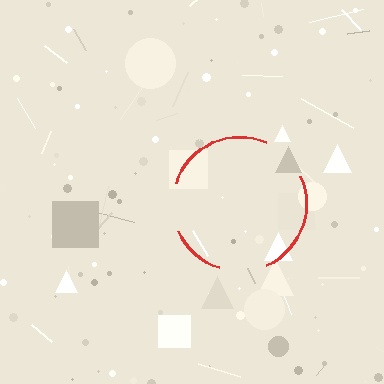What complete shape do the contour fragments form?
The contour fragments form a circle.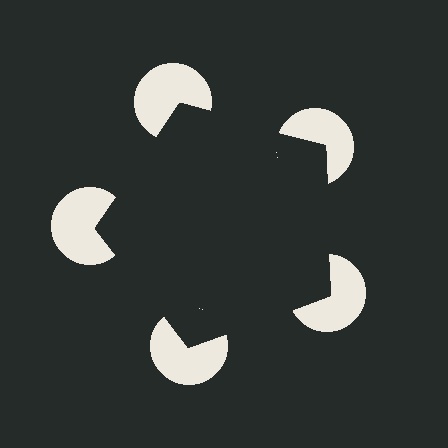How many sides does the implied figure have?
5 sides.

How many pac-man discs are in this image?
There are 5 — one at each vertex of the illusory pentagon.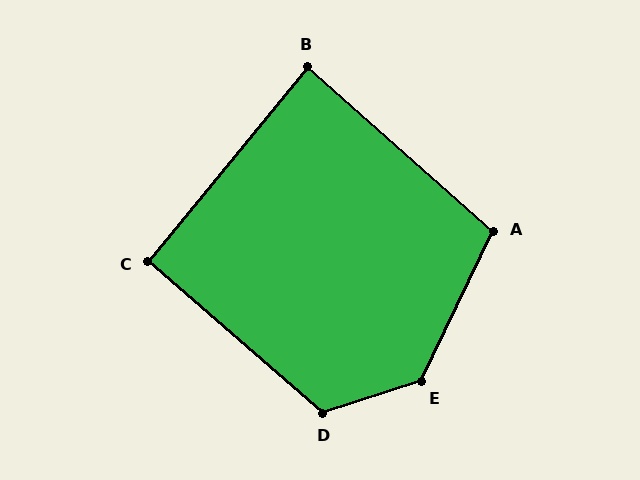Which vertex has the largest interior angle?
E, at approximately 134 degrees.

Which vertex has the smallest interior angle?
B, at approximately 88 degrees.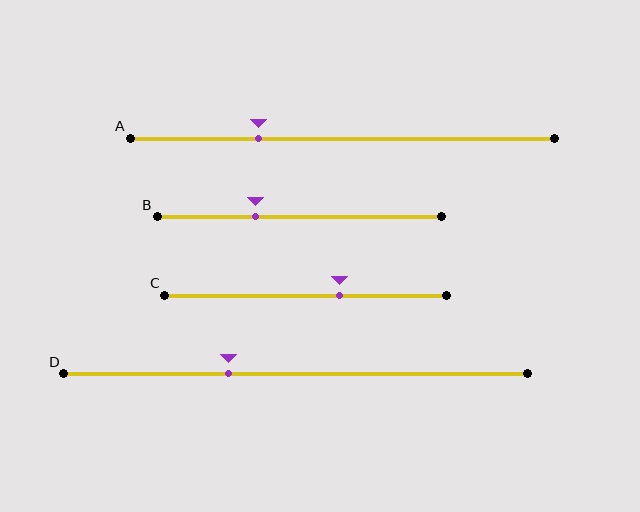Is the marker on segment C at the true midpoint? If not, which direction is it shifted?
No, the marker on segment C is shifted to the right by about 12% of the segment length.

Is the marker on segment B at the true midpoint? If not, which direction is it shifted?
No, the marker on segment B is shifted to the left by about 15% of the segment length.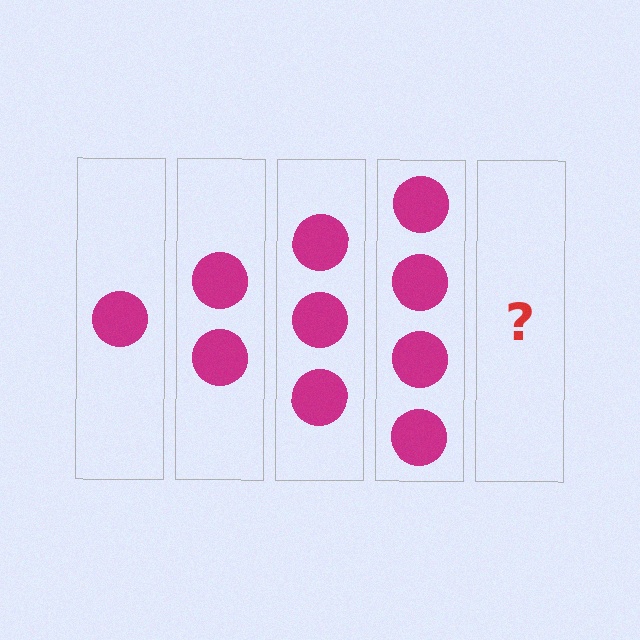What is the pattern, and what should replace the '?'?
The pattern is that each step adds one more circle. The '?' should be 5 circles.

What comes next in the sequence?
The next element should be 5 circles.